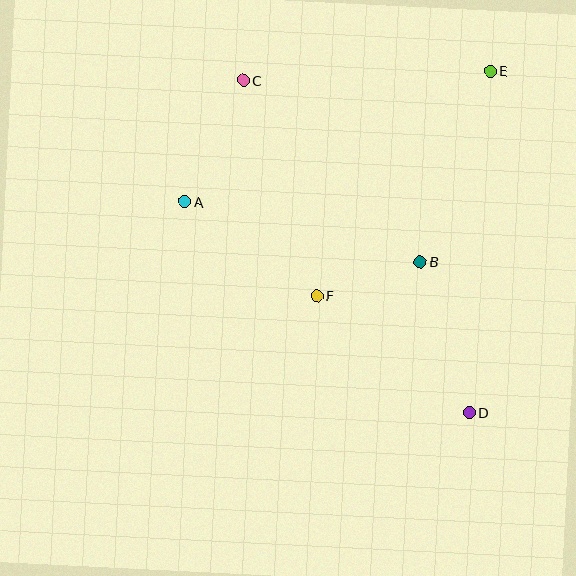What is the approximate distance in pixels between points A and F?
The distance between A and F is approximately 162 pixels.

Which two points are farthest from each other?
Points C and D are farthest from each other.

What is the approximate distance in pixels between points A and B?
The distance between A and B is approximately 243 pixels.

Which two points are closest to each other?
Points B and F are closest to each other.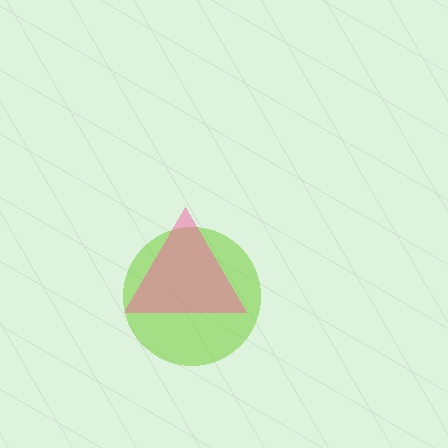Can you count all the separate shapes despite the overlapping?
Yes, there are 2 separate shapes.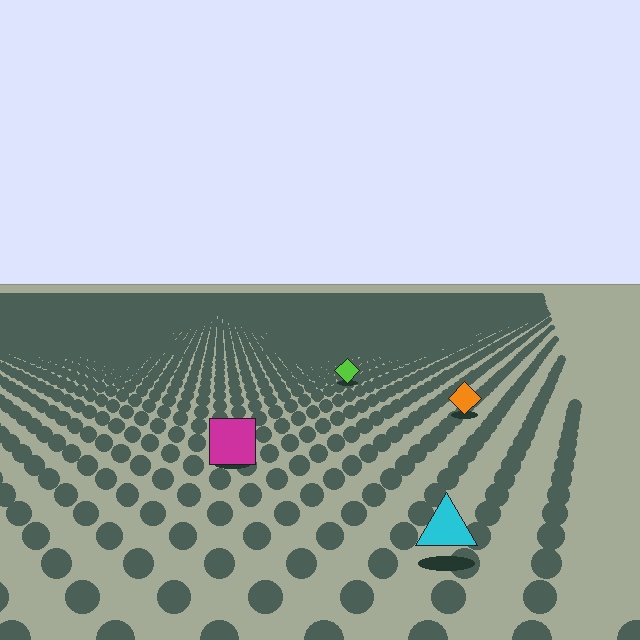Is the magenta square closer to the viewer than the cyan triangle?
No. The cyan triangle is closer — you can tell from the texture gradient: the ground texture is coarser near it.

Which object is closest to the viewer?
The cyan triangle is closest. The texture marks near it are larger and more spread out.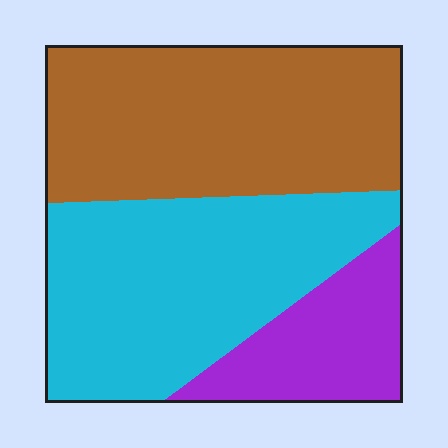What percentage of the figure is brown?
Brown takes up about two fifths (2/5) of the figure.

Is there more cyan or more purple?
Cyan.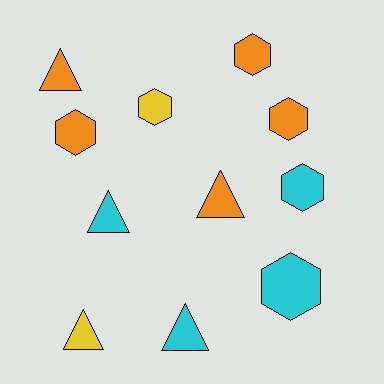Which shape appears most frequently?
Hexagon, with 6 objects.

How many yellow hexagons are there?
There is 1 yellow hexagon.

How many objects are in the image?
There are 11 objects.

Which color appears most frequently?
Orange, with 5 objects.